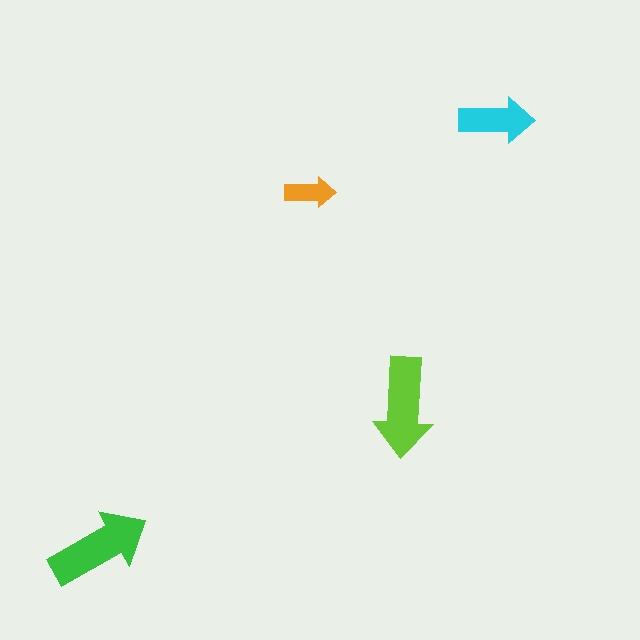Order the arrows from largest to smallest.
the green one, the lime one, the cyan one, the orange one.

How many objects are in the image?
There are 4 objects in the image.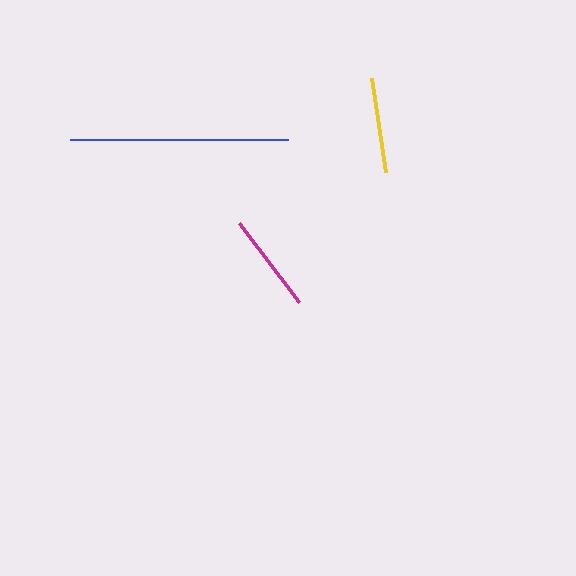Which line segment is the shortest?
The yellow line is the shortest at approximately 95 pixels.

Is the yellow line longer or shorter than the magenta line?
The magenta line is longer than the yellow line.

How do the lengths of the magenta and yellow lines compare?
The magenta and yellow lines are approximately the same length.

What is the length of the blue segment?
The blue segment is approximately 218 pixels long.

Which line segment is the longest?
The blue line is the longest at approximately 218 pixels.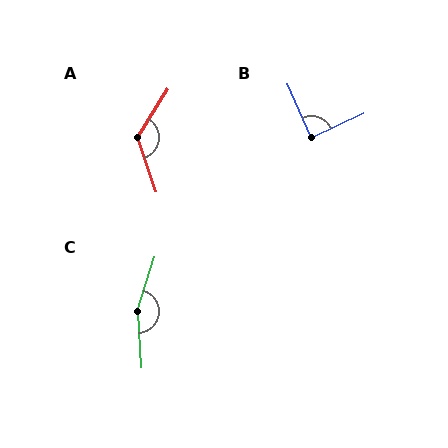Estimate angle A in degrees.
Approximately 129 degrees.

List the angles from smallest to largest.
B (90°), A (129°), C (159°).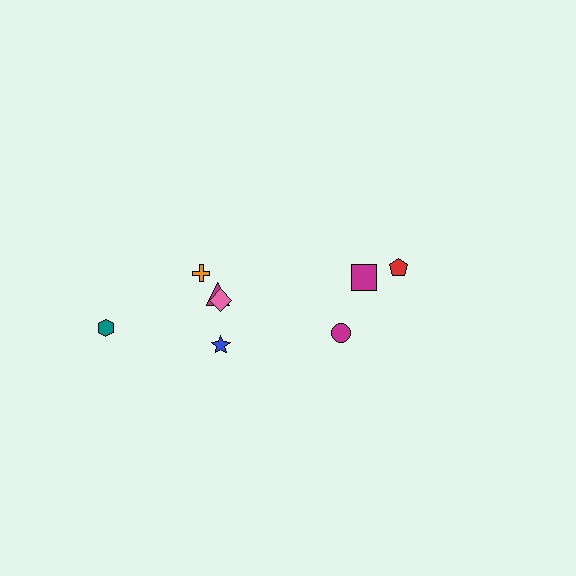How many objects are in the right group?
There are 3 objects.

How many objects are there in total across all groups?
There are 8 objects.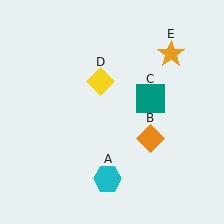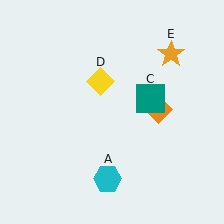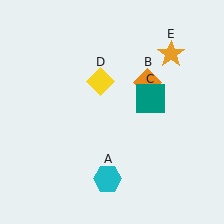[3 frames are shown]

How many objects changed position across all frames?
1 object changed position: orange diamond (object B).